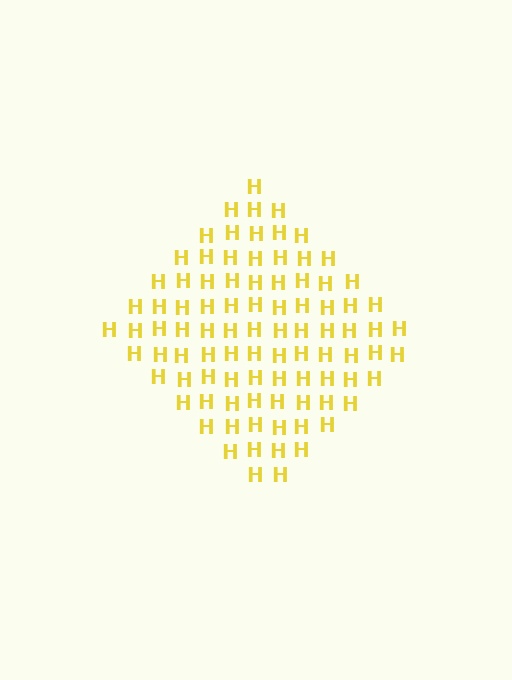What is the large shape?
The large shape is a diamond.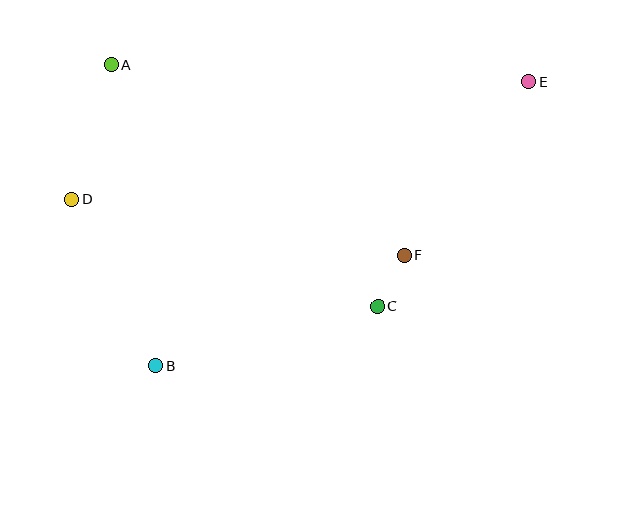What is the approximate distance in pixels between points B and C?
The distance between B and C is approximately 230 pixels.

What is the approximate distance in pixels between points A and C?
The distance between A and C is approximately 359 pixels.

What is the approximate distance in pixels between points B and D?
The distance between B and D is approximately 186 pixels.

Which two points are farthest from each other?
Points D and E are farthest from each other.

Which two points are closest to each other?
Points C and F are closest to each other.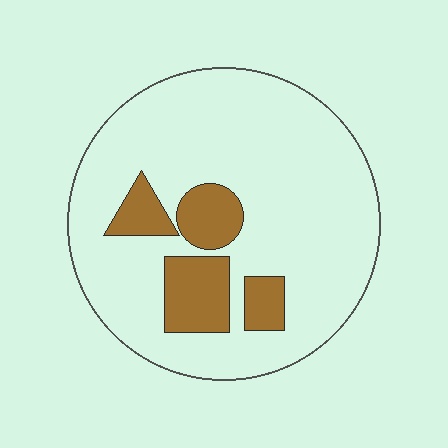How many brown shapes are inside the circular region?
4.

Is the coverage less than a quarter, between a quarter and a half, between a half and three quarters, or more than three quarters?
Less than a quarter.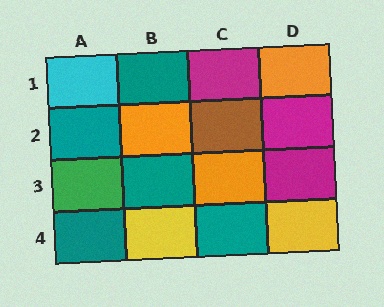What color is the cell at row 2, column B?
Orange.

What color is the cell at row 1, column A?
Cyan.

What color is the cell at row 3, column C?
Orange.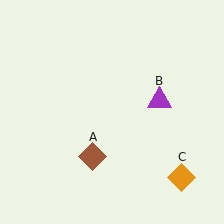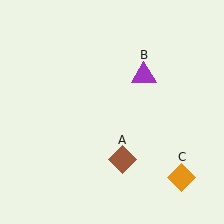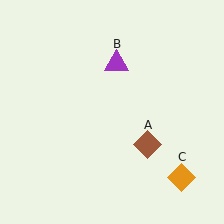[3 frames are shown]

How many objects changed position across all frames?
2 objects changed position: brown diamond (object A), purple triangle (object B).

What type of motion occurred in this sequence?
The brown diamond (object A), purple triangle (object B) rotated counterclockwise around the center of the scene.